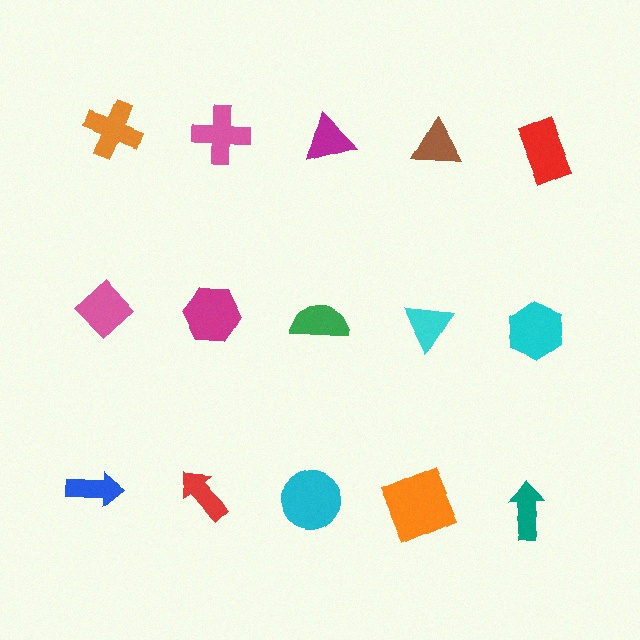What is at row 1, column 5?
A red rectangle.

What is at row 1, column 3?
A magenta triangle.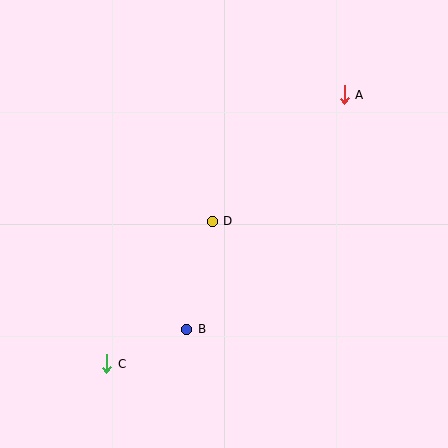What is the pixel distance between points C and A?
The distance between C and A is 359 pixels.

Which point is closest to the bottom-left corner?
Point C is closest to the bottom-left corner.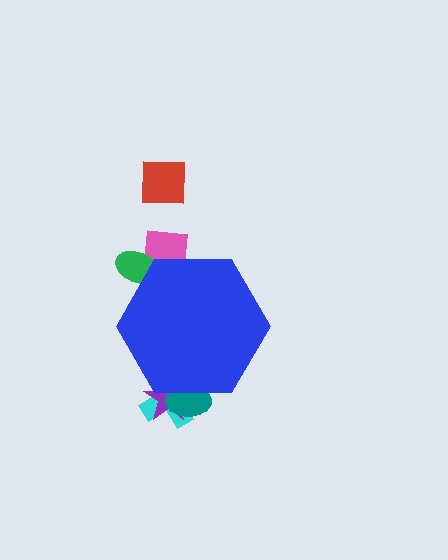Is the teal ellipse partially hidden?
Yes, the teal ellipse is partially hidden behind the blue hexagon.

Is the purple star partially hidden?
Yes, the purple star is partially hidden behind the blue hexagon.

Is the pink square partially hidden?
Yes, the pink square is partially hidden behind the blue hexagon.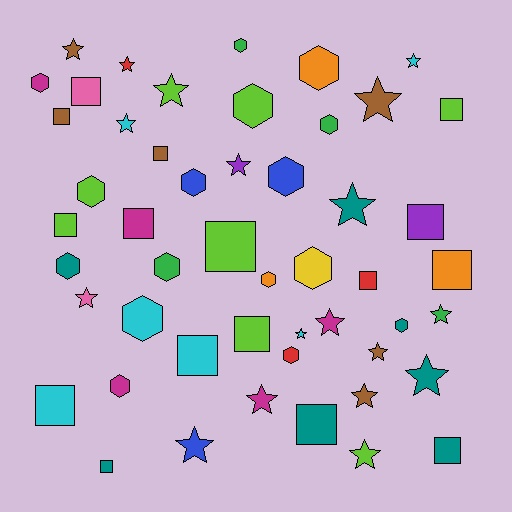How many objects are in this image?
There are 50 objects.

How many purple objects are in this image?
There are 2 purple objects.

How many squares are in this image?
There are 16 squares.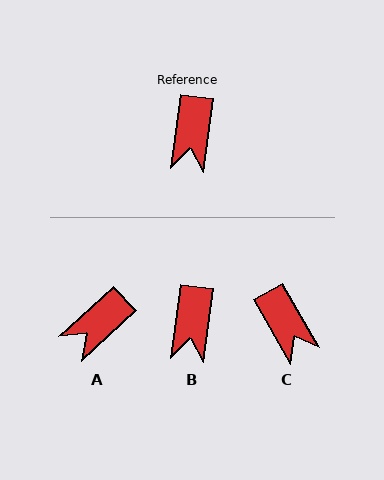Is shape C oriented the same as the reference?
No, it is off by about 38 degrees.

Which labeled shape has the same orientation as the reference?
B.